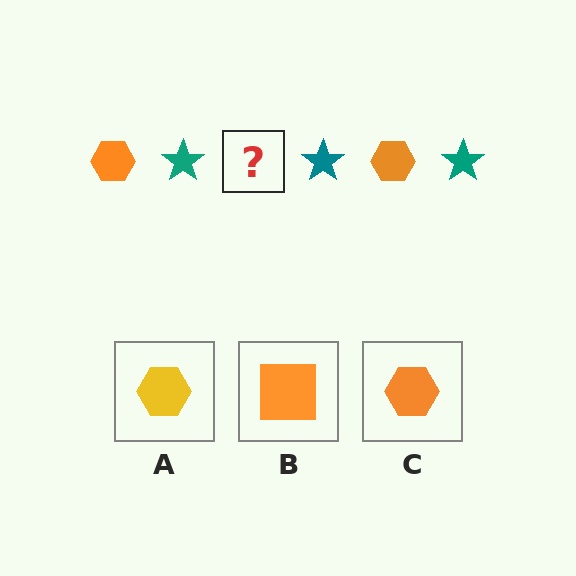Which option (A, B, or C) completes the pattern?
C.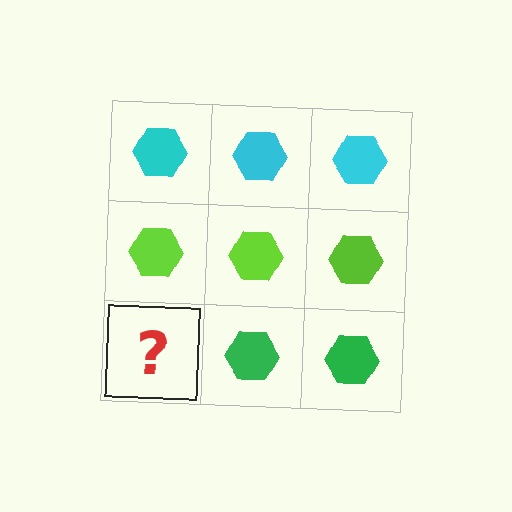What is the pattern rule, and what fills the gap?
The rule is that each row has a consistent color. The gap should be filled with a green hexagon.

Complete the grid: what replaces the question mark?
The question mark should be replaced with a green hexagon.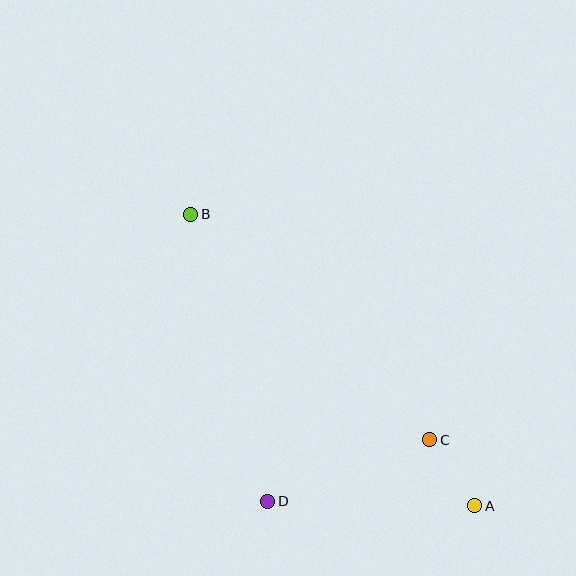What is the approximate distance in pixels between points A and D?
The distance between A and D is approximately 207 pixels.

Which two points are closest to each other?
Points A and C are closest to each other.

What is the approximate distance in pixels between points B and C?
The distance between B and C is approximately 329 pixels.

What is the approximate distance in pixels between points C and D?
The distance between C and D is approximately 173 pixels.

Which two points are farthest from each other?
Points A and B are farthest from each other.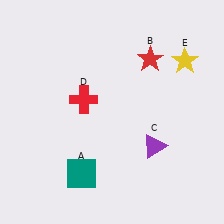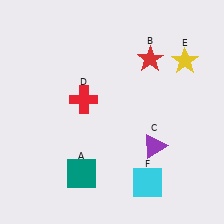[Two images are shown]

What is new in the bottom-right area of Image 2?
A cyan square (F) was added in the bottom-right area of Image 2.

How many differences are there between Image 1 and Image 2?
There is 1 difference between the two images.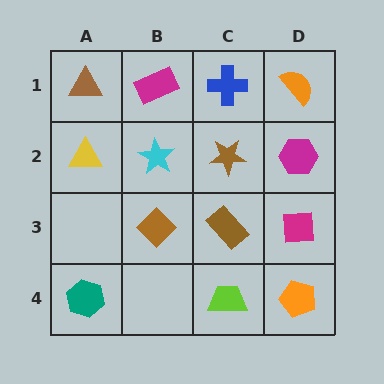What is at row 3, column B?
A brown diamond.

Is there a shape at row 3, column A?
No, that cell is empty.